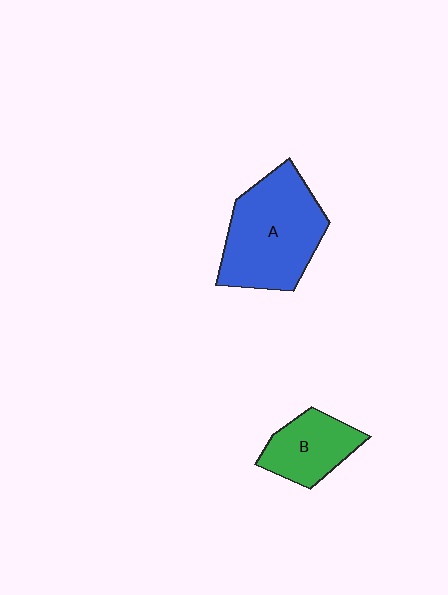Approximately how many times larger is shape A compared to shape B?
Approximately 1.9 times.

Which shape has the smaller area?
Shape B (green).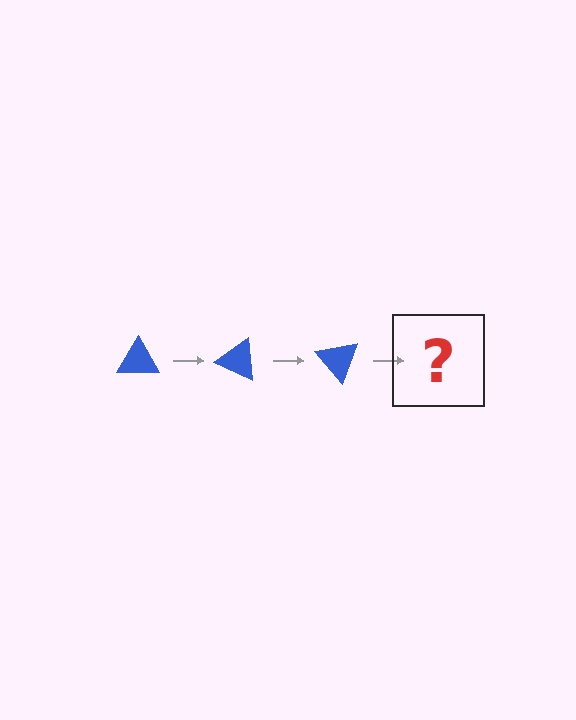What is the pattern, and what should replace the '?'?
The pattern is that the triangle rotates 25 degrees each step. The '?' should be a blue triangle rotated 75 degrees.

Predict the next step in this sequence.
The next step is a blue triangle rotated 75 degrees.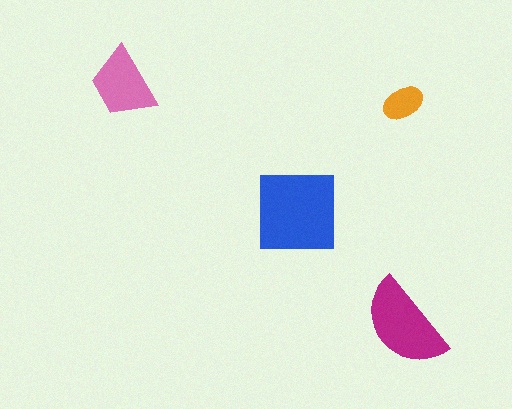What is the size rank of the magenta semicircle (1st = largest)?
2nd.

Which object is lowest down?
The magenta semicircle is bottommost.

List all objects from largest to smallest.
The blue square, the magenta semicircle, the pink trapezoid, the orange ellipse.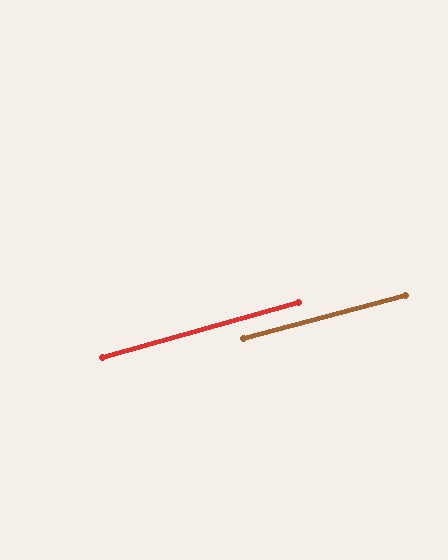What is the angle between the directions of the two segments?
Approximately 1 degree.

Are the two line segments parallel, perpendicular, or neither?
Parallel — their directions differ by only 1.0°.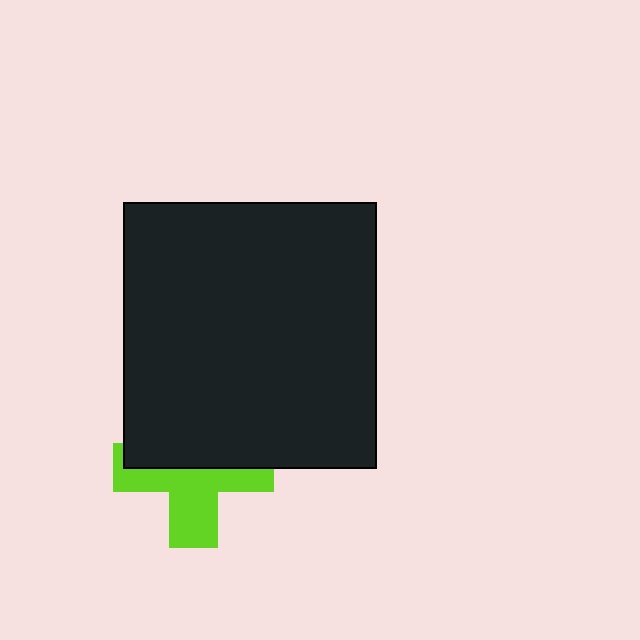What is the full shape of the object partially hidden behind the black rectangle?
The partially hidden object is a lime cross.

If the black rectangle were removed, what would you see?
You would see the complete lime cross.